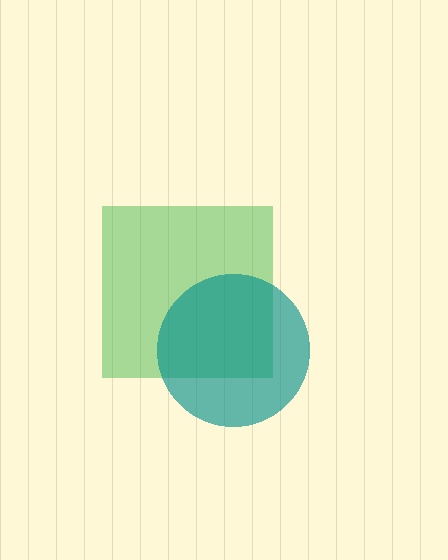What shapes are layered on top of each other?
The layered shapes are: a green square, a teal circle.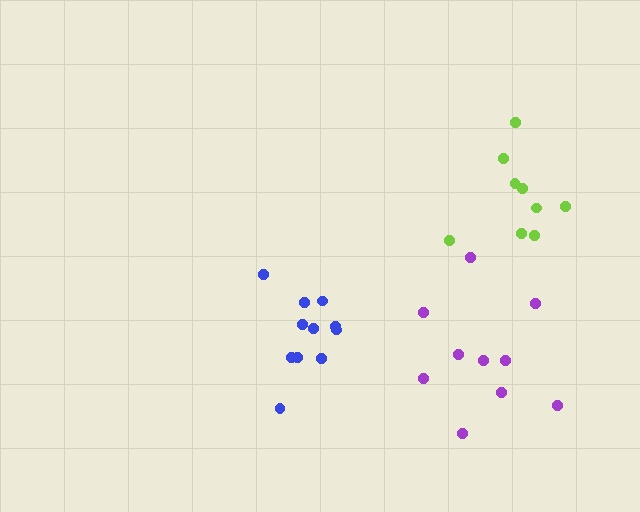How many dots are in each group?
Group 1: 9 dots, Group 2: 11 dots, Group 3: 10 dots (30 total).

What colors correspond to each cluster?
The clusters are colored: lime, blue, purple.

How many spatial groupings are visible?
There are 3 spatial groupings.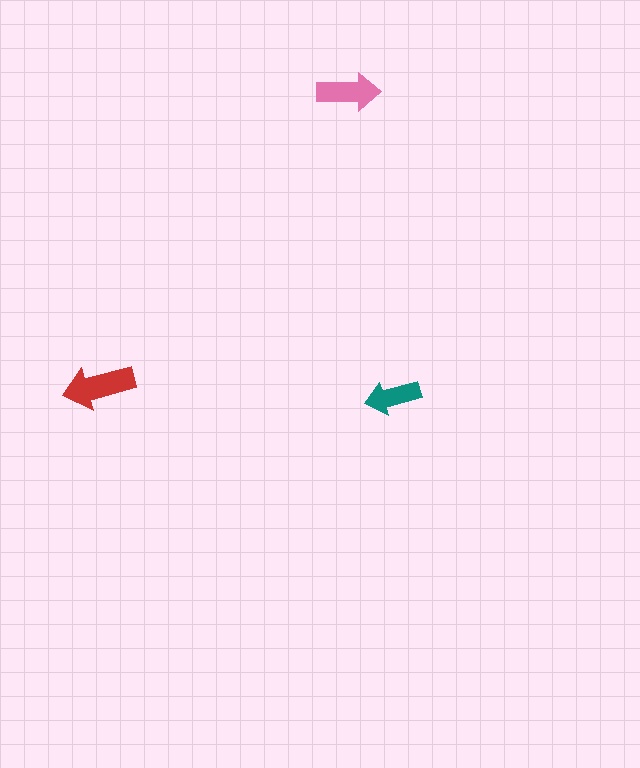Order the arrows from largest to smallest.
the red one, the pink one, the teal one.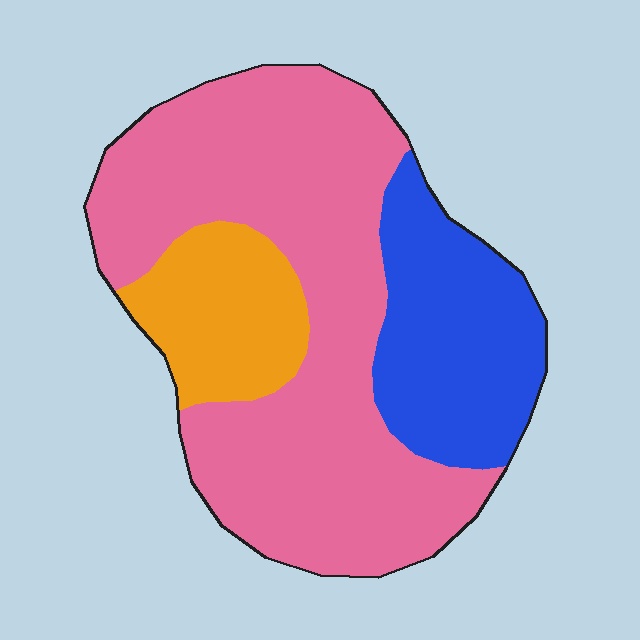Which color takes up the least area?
Orange, at roughly 15%.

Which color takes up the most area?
Pink, at roughly 60%.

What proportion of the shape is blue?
Blue covers about 25% of the shape.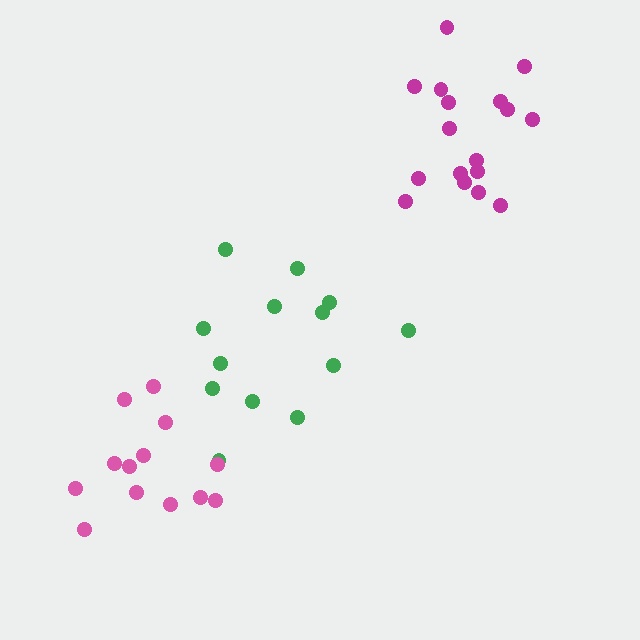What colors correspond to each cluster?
The clusters are colored: green, magenta, pink.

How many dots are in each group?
Group 1: 13 dots, Group 2: 17 dots, Group 3: 13 dots (43 total).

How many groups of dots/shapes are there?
There are 3 groups.